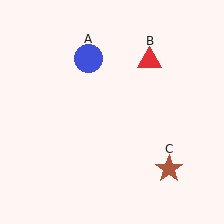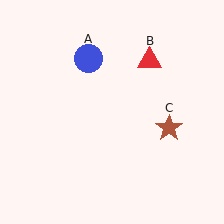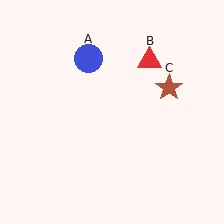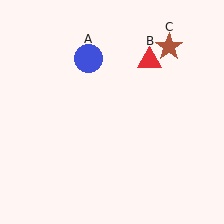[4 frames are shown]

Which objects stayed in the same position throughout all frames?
Blue circle (object A) and red triangle (object B) remained stationary.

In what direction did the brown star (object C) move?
The brown star (object C) moved up.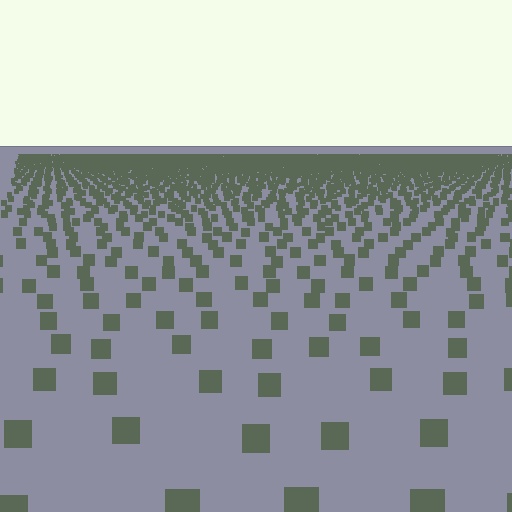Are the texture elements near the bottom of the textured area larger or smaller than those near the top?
Larger. Near the bottom, elements are closer to the viewer and appear at a bigger on-screen size.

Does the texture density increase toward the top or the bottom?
Density increases toward the top.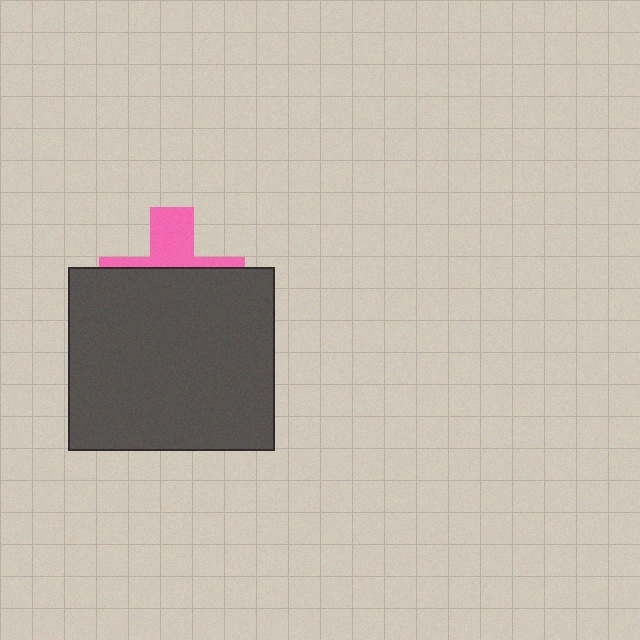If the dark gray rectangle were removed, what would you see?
You would see the complete pink cross.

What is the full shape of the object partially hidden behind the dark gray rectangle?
The partially hidden object is a pink cross.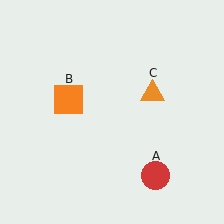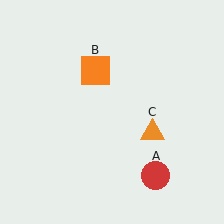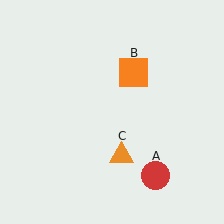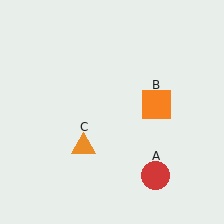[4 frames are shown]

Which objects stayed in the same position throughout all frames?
Red circle (object A) remained stationary.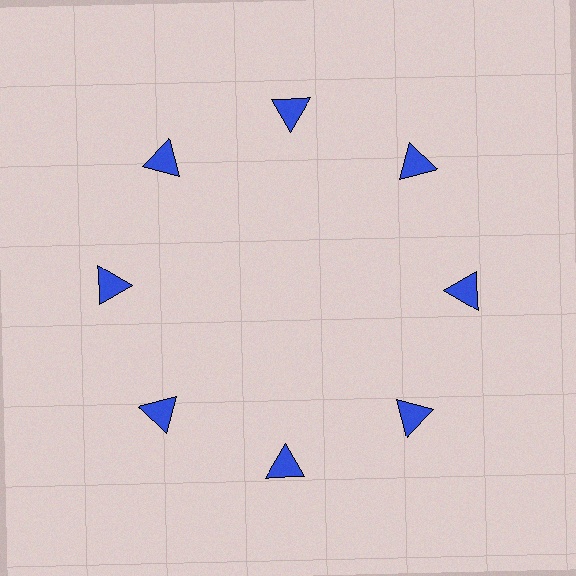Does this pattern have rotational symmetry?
Yes, this pattern has 8-fold rotational symmetry. It looks the same after rotating 45 degrees around the center.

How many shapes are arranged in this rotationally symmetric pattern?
There are 8 shapes, arranged in 8 groups of 1.